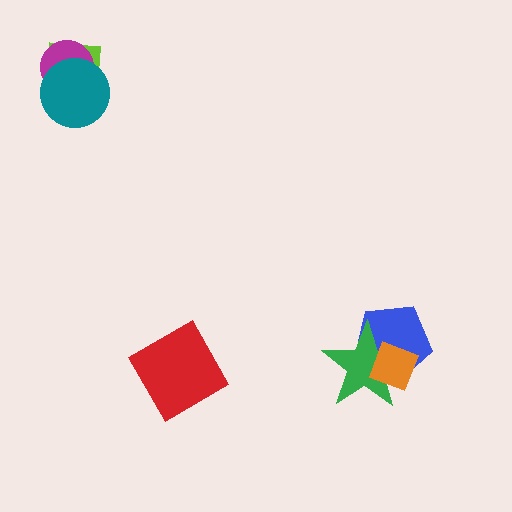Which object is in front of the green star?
The orange diamond is in front of the green star.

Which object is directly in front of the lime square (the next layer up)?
The magenta circle is directly in front of the lime square.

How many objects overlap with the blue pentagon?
2 objects overlap with the blue pentagon.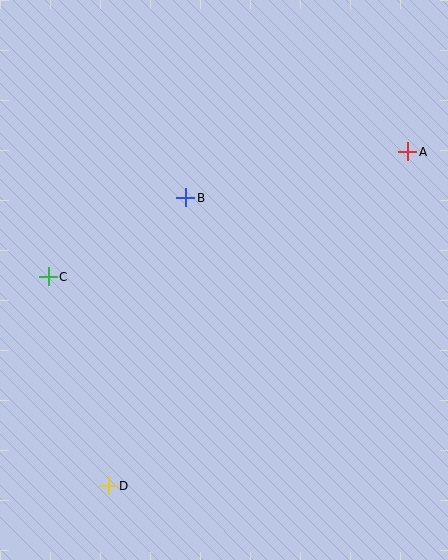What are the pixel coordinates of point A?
Point A is at (408, 152).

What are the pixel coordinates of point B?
Point B is at (186, 198).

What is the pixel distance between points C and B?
The distance between C and B is 158 pixels.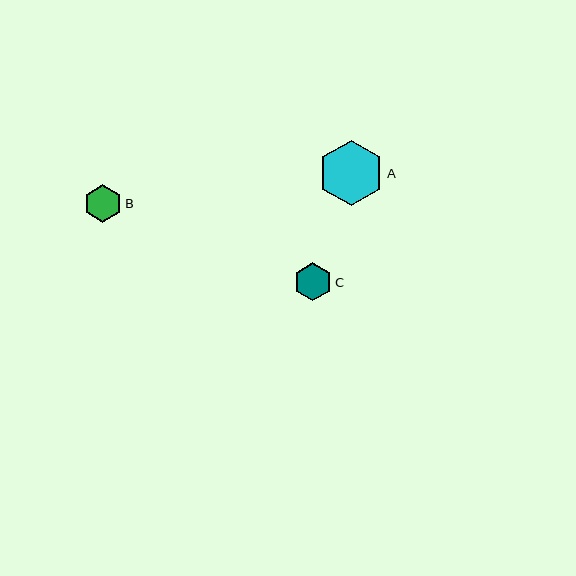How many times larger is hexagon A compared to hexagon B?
Hexagon A is approximately 1.7 times the size of hexagon B.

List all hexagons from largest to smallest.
From largest to smallest: A, C, B.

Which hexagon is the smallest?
Hexagon B is the smallest with a size of approximately 38 pixels.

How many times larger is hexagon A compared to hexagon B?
Hexagon A is approximately 1.7 times the size of hexagon B.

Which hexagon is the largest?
Hexagon A is the largest with a size of approximately 65 pixels.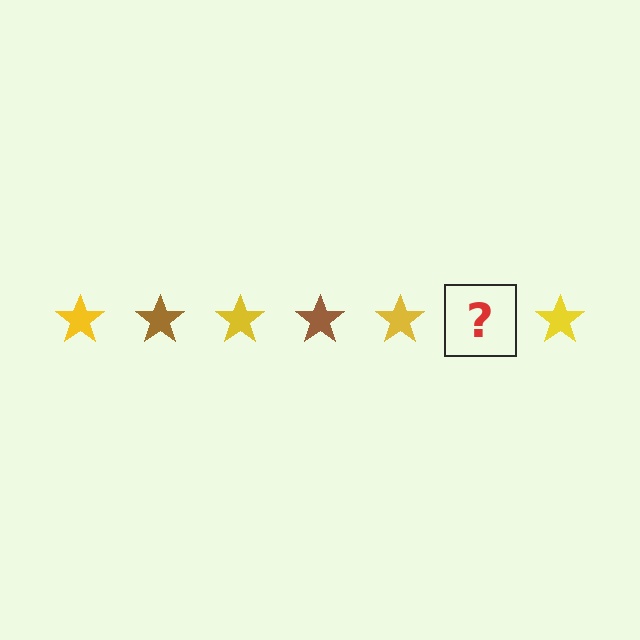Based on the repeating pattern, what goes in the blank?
The blank should be a brown star.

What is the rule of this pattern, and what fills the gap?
The rule is that the pattern cycles through yellow, brown stars. The gap should be filled with a brown star.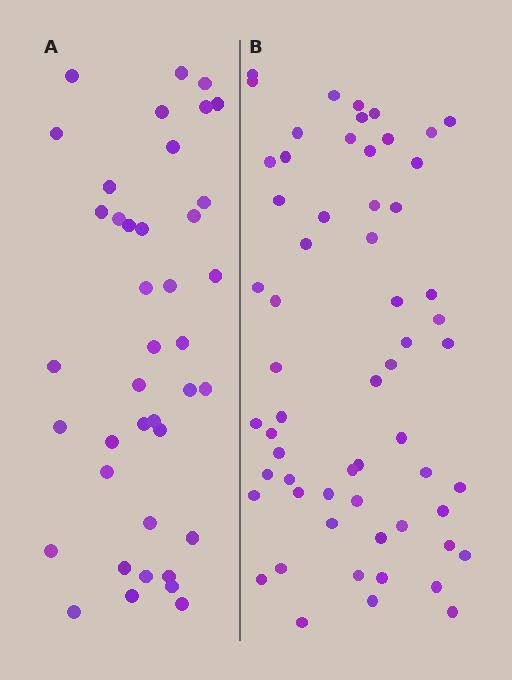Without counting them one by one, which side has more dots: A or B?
Region B (the right region) has more dots.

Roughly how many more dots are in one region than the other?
Region B has approximately 20 more dots than region A.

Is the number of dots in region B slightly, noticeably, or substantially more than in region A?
Region B has substantially more. The ratio is roughly 1.5 to 1.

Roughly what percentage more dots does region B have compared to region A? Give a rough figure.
About 50% more.